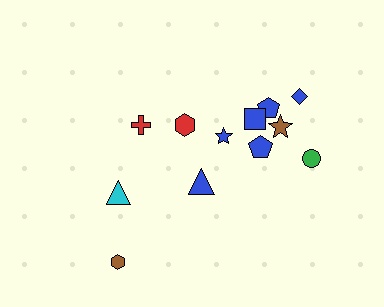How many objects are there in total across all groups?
There are 12 objects.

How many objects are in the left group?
There are 4 objects.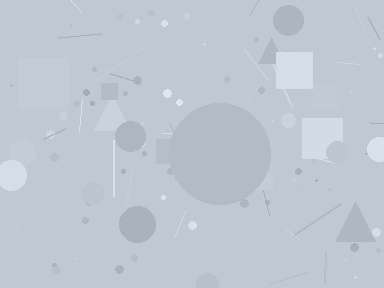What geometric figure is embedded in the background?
A circle is embedded in the background.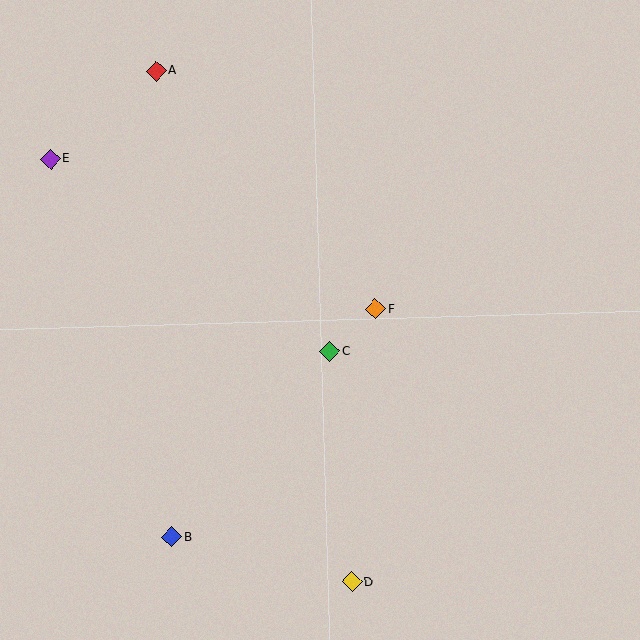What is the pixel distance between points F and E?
The distance between F and E is 358 pixels.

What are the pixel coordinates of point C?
Point C is at (330, 352).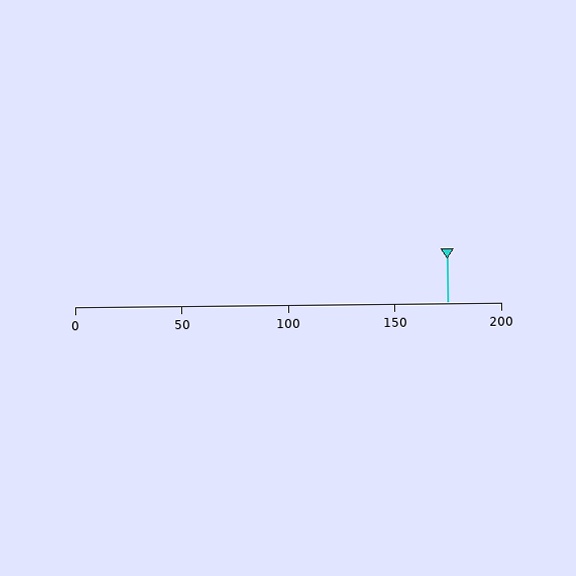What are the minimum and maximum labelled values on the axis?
The axis runs from 0 to 200.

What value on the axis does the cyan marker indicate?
The marker indicates approximately 175.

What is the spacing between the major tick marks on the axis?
The major ticks are spaced 50 apart.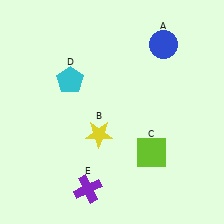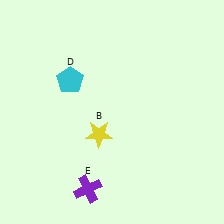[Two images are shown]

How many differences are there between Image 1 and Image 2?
There are 2 differences between the two images.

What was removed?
The blue circle (A), the lime square (C) were removed in Image 2.